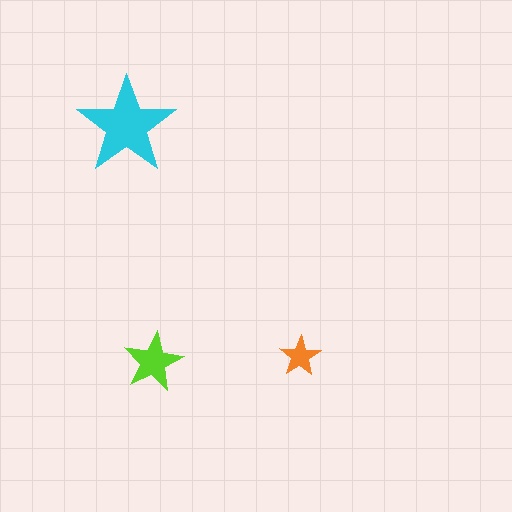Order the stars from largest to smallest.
the cyan one, the lime one, the orange one.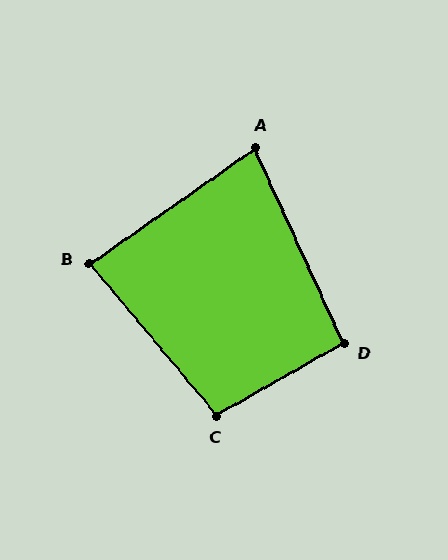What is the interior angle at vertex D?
Approximately 95 degrees (obtuse).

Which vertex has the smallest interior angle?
A, at approximately 80 degrees.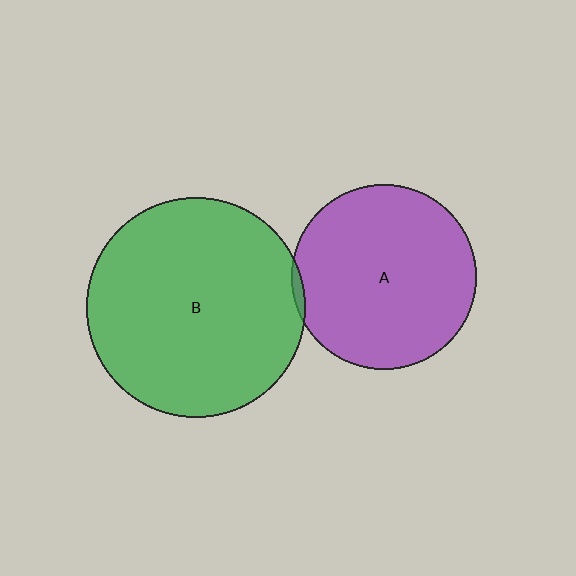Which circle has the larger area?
Circle B (green).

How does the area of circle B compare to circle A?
Approximately 1.4 times.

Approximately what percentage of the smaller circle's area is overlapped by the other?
Approximately 5%.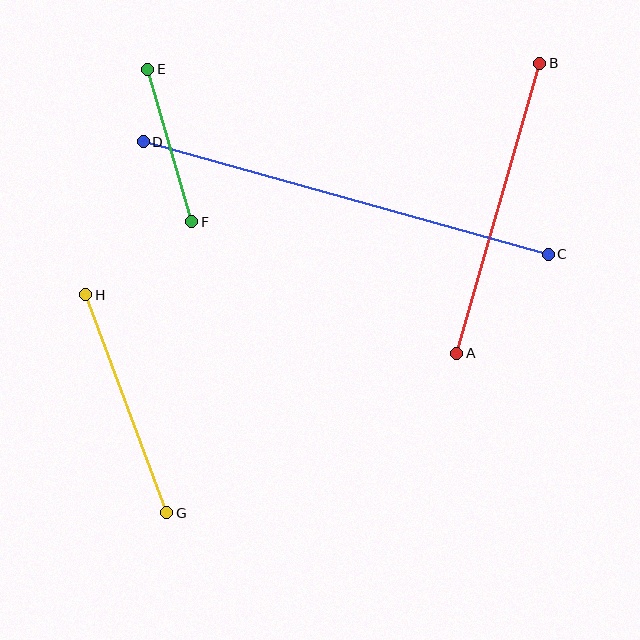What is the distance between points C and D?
The distance is approximately 420 pixels.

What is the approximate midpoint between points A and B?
The midpoint is at approximately (498, 208) pixels.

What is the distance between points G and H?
The distance is approximately 233 pixels.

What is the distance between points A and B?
The distance is approximately 302 pixels.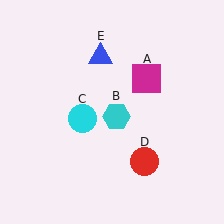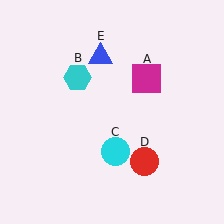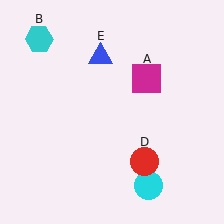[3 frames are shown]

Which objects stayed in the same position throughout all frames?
Magenta square (object A) and red circle (object D) and blue triangle (object E) remained stationary.